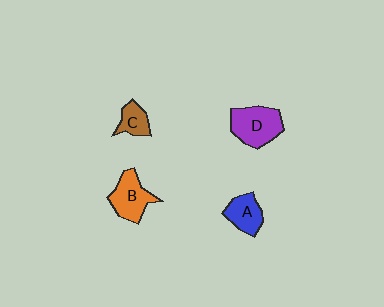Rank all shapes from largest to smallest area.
From largest to smallest: D (purple), B (orange), A (blue), C (brown).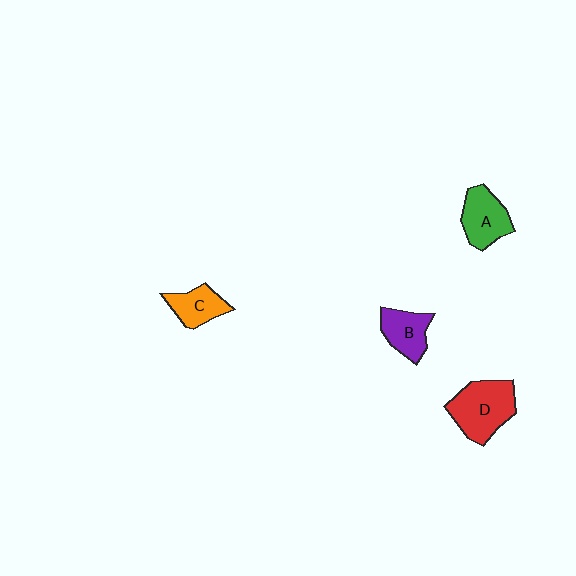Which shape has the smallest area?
Shape C (orange).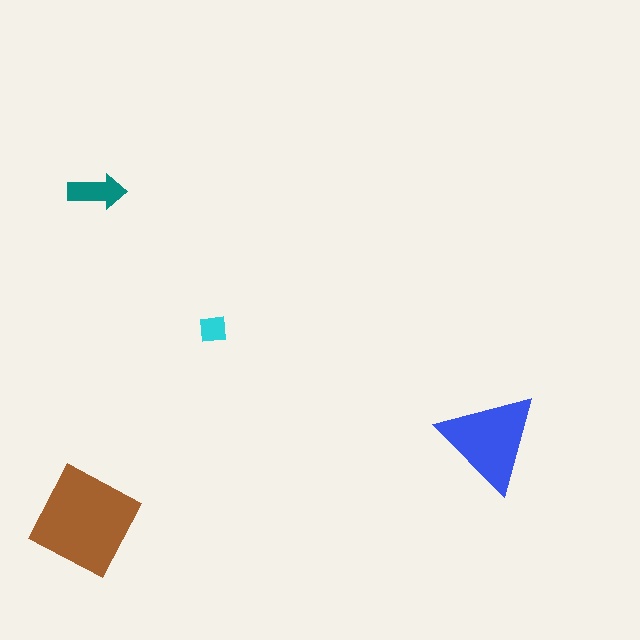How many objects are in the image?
There are 4 objects in the image.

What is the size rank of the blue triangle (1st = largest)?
2nd.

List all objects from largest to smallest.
The brown square, the blue triangle, the teal arrow, the cyan square.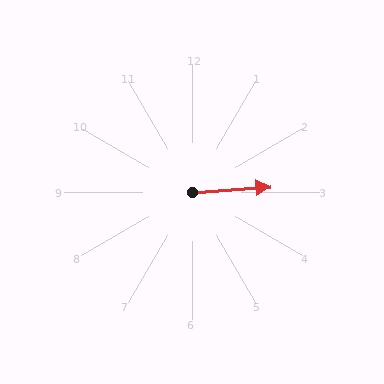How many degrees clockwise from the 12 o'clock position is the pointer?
Approximately 86 degrees.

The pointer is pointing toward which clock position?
Roughly 3 o'clock.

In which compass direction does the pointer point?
East.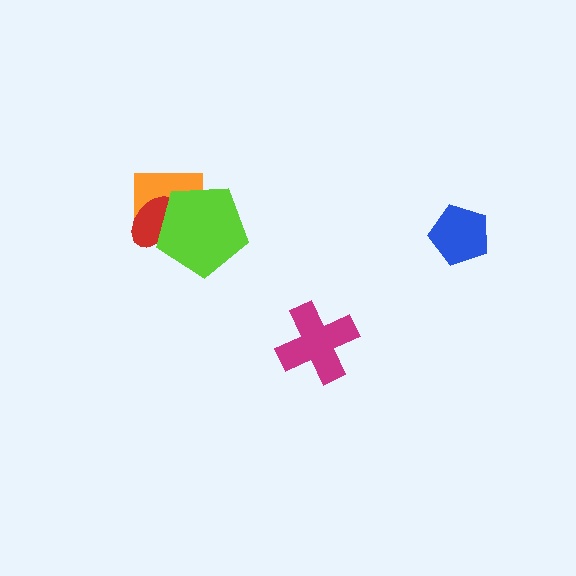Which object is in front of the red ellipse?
The lime pentagon is in front of the red ellipse.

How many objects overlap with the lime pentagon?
2 objects overlap with the lime pentagon.